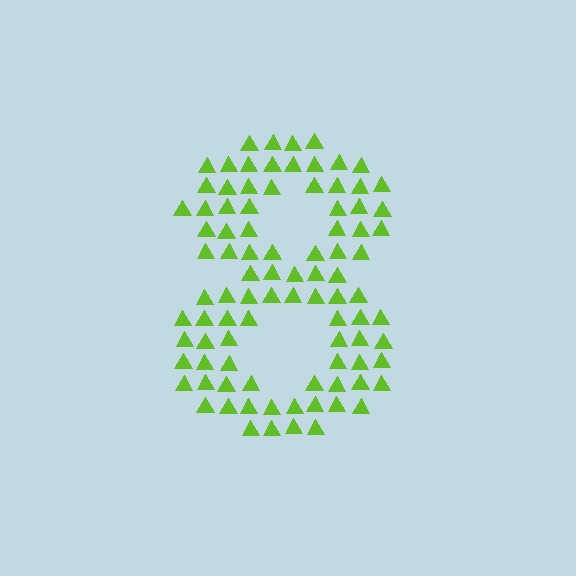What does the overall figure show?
The overall figure shows the digit 8.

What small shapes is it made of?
It is made of small triangles.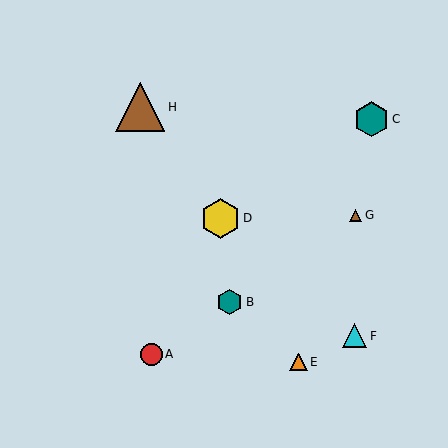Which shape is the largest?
The brown triangle (labeled H) is the largest.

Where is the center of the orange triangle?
The center of the orange triangle is at (298, 362).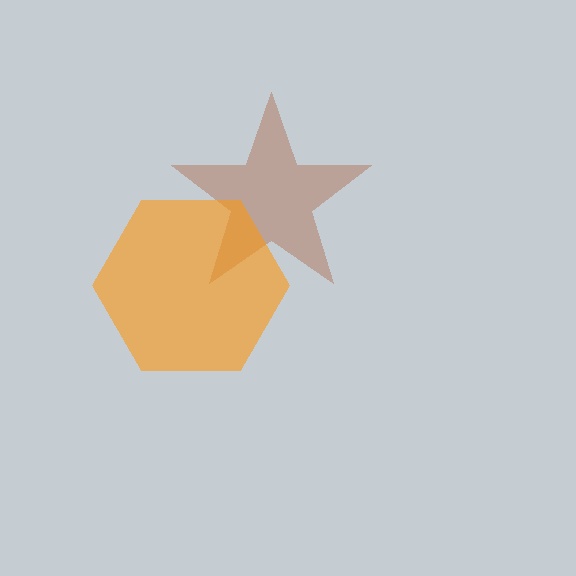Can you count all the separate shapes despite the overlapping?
Yes, there are 2 separate shapes.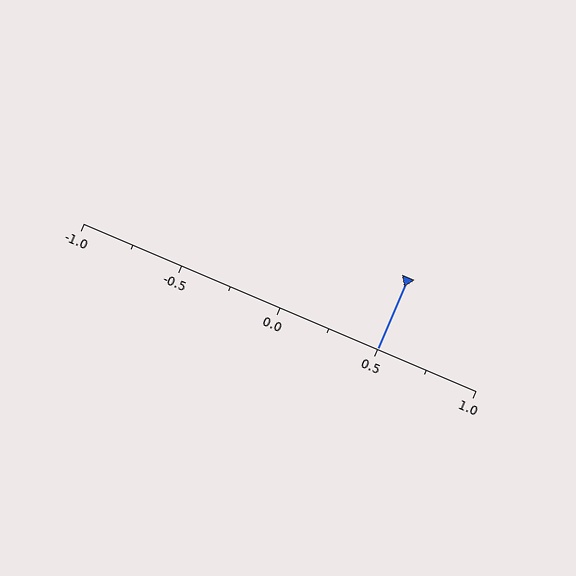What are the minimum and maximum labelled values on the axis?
The axis runs from -1.0 to 1.0.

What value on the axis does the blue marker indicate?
The marker indicates approximately 0.5.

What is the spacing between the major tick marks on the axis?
The major ticks are spaced 0.5 apart.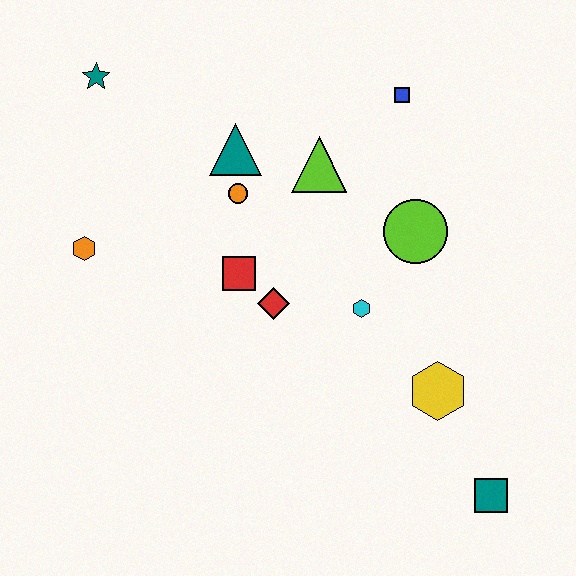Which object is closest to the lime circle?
The cyan hexagon is closest to the lime circle.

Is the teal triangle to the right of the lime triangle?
No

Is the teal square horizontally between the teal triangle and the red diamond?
No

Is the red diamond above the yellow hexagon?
Yes